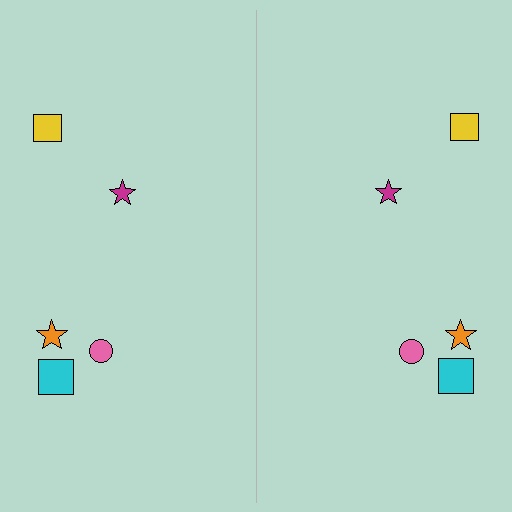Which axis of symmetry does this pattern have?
The pattern has a vertical axis of symmetry running through the center of the image.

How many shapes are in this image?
There are 10 shapes in this image.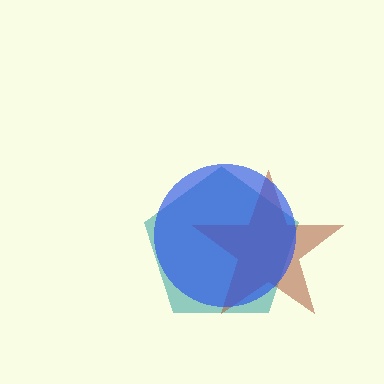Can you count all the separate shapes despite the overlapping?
Yes, there are 3 separate shapes.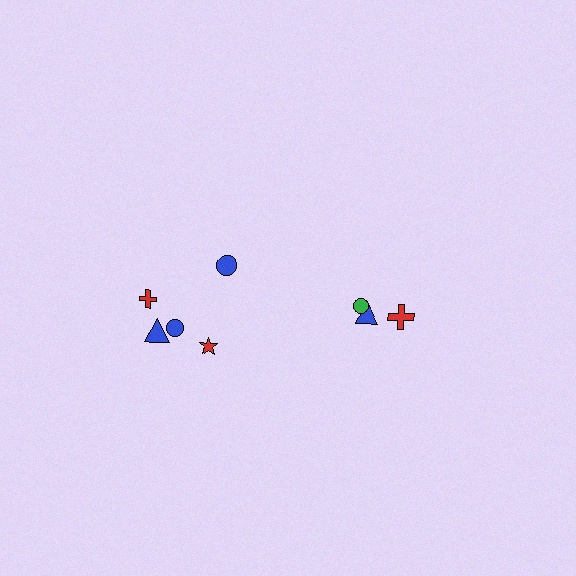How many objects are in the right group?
There are 3 objects.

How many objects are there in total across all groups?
There are 8 objects.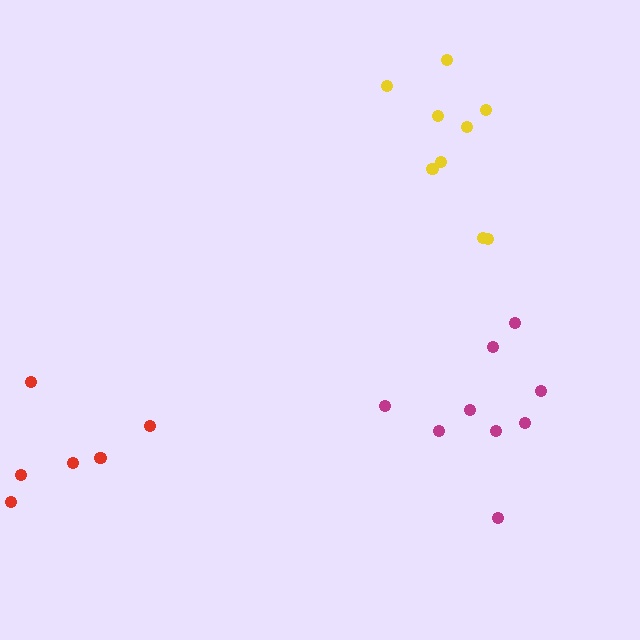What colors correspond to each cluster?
The clusters are colored: red, yellow, magenta.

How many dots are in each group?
Group 1: 6 dots, Group 2: 9 dots, Group 3: 9 dots (24 total).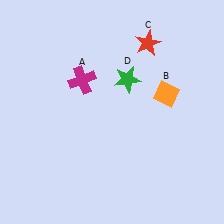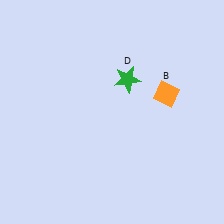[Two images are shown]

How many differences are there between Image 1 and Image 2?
There are 2 differences between the two images.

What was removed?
The red star (C), the magenta cross (A) were removed in Image 2.